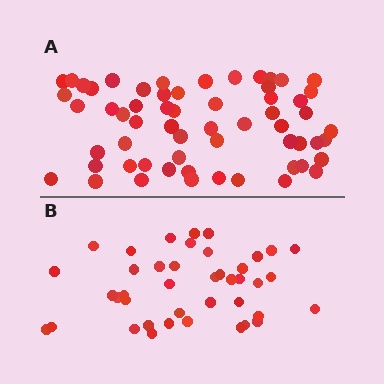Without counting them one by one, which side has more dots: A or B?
Region A (the top region) has more dots.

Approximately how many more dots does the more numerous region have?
Region A has approximately 20 more dots than region B.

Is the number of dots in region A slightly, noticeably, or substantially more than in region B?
Region A has substantially more. The ratio is roughly 1.5 to 1.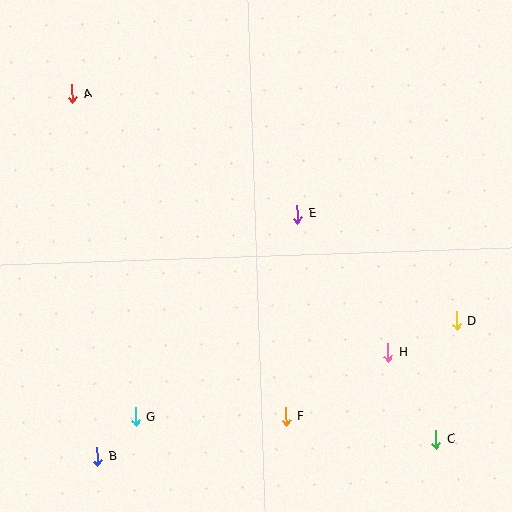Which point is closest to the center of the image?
Point E at (297, 214) is closest to the center.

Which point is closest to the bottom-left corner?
Point B is closest to the bottom-left corner.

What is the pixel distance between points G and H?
The distance between G and H is 261 pixels.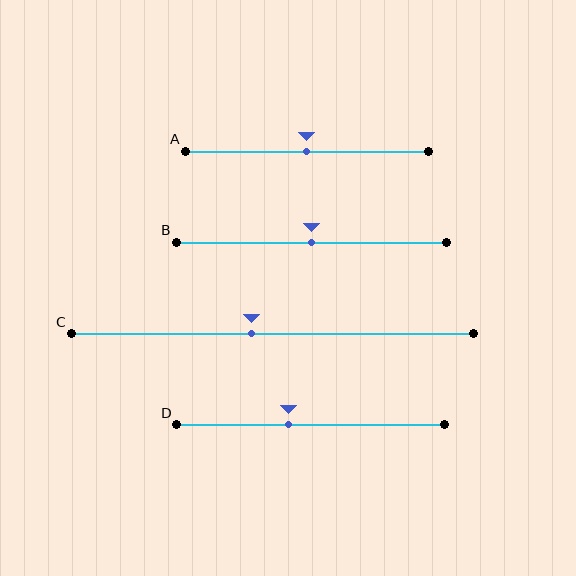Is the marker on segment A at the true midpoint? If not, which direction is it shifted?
Yes, the marker on segment A is at the true midpoint.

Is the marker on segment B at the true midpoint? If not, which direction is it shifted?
Yes, the marker on segment B is at the true midpoint.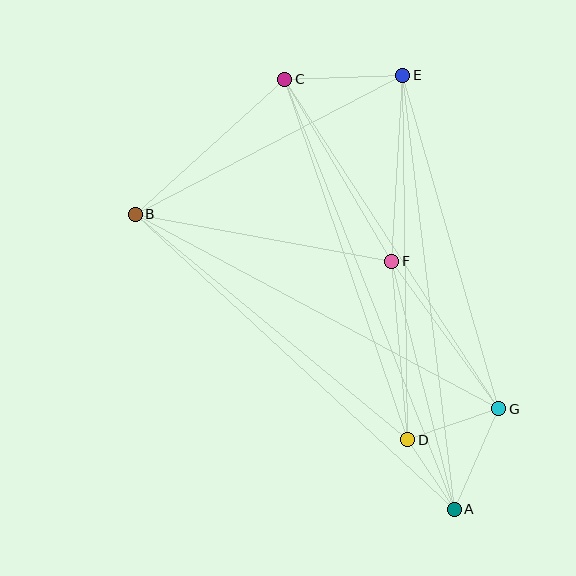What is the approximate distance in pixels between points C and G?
The distance between C and G is approximately 393 pixels.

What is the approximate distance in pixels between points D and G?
The distance between D and G is approximately 96 pixels.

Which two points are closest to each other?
Points A and D are closest to each other.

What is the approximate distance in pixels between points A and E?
The distance between A and E is approximately 437 pixels.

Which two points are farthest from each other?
Points A and C are farthest from each other.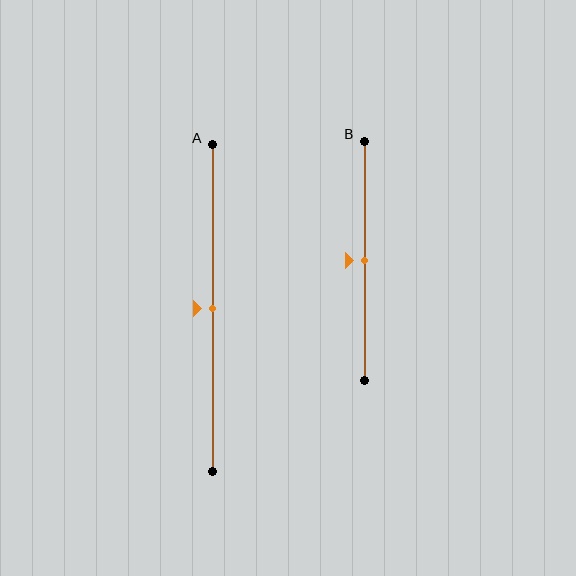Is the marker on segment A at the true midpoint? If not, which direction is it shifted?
Yes, the marker on segment A is at the true midpoint.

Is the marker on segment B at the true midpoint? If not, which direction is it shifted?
Yes, the marker on segment B is at the true midpoint.